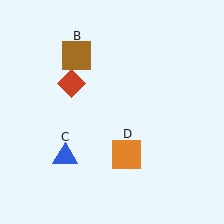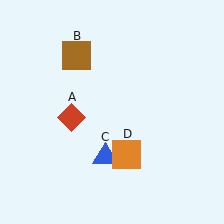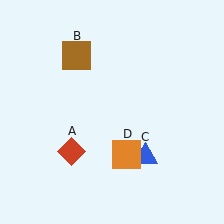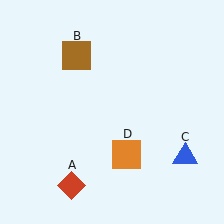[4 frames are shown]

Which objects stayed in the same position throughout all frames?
Brown square (object B) and orange square (object D) remained stationary.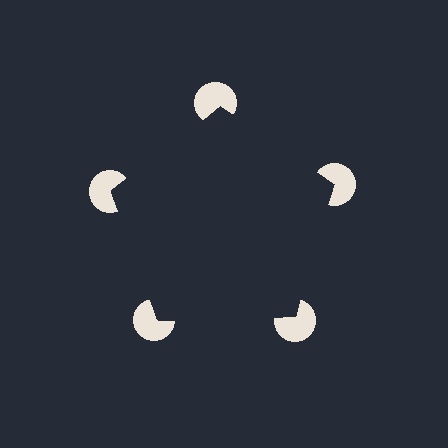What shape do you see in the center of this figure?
An illusory pentagon — its edges are inferred from the aligned wedge cuts in the pac-man discs, not physically drawn.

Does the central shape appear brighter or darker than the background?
It typically appears slightly darker than the background, even though no actual brightness change is drawn.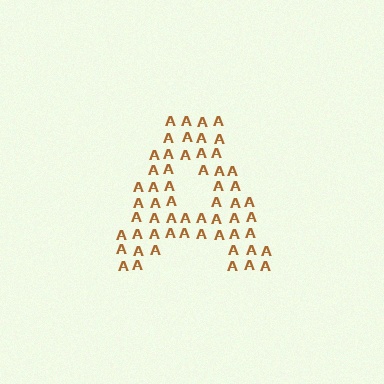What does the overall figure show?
The overall figure shows the letter A.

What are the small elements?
The small elements are letter A's.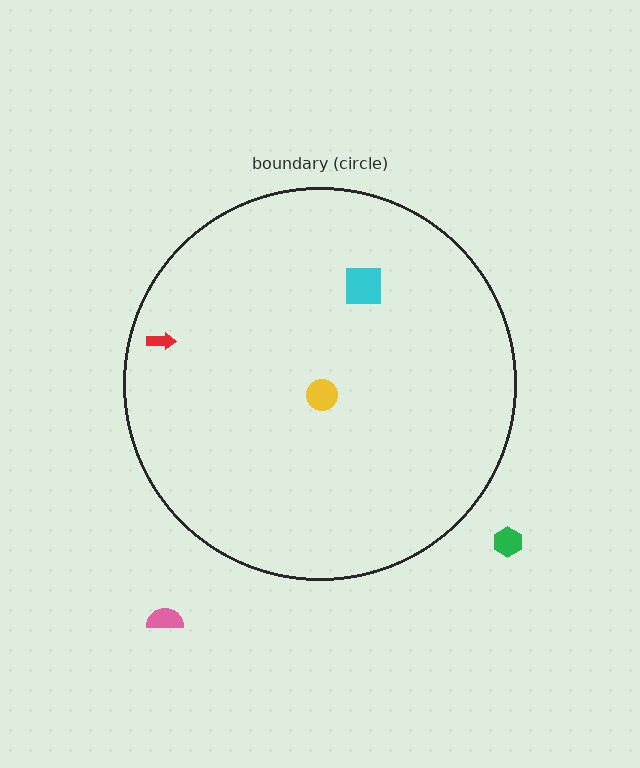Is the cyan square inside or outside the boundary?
Inside.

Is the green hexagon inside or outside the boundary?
Outside.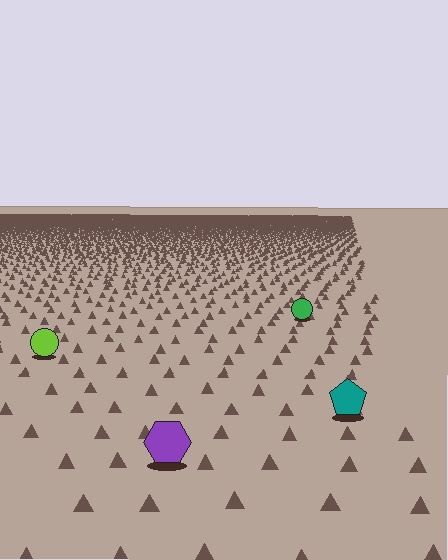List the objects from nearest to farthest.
From nearest to farthest: the purple hexagon, the teal pentagon, the lime circle, the green circle.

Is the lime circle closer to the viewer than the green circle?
Yes. The lime circle is closer — you can tell from the texture gradient: the ground texture is coarser near it.